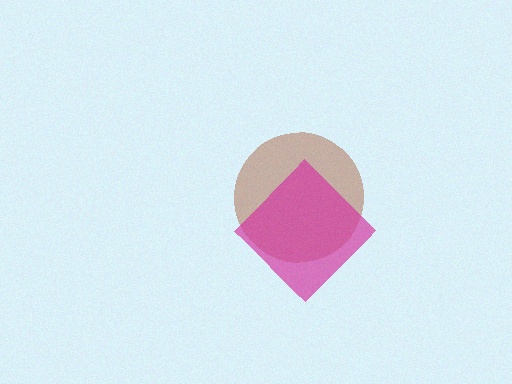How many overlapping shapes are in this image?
There are 2 overlapping shapes in the image.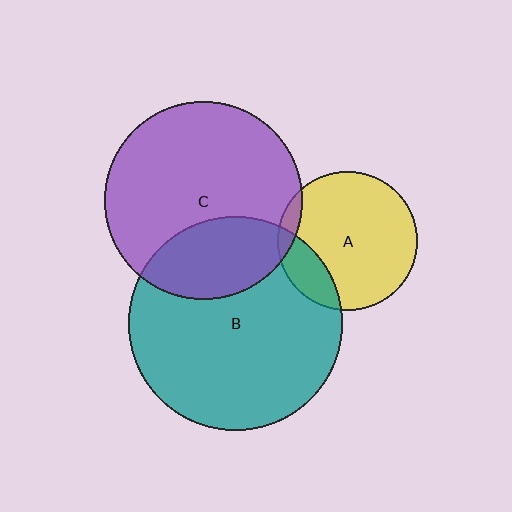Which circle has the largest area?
Circle B (teal).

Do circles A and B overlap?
Yes.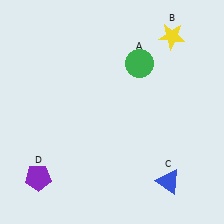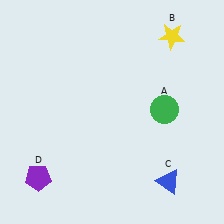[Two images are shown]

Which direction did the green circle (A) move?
The green circle (A) moved down.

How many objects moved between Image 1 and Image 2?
1 object moved between the two images.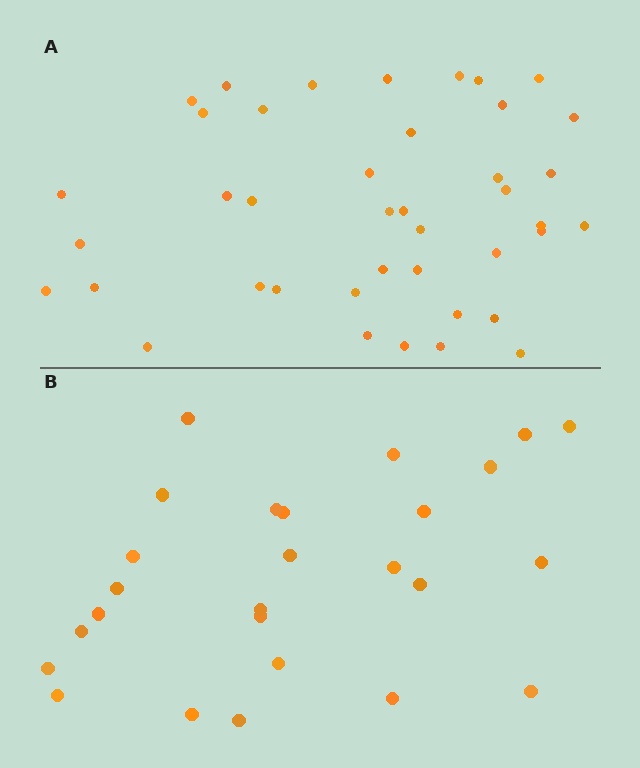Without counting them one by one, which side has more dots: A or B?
Region A (the top region) has more dots.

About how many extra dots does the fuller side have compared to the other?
Region A has approximately 15 more dots than region B.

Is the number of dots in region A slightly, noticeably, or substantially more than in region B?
Region A has substantially more. The ratio is roughly 1.6 to 1.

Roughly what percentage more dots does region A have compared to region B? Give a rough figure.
About 60% more.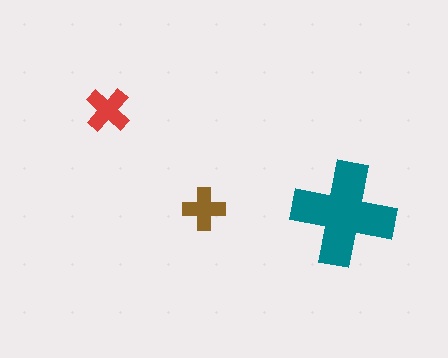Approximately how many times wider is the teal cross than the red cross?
About 2.5 times wider.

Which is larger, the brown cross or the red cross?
The red one.